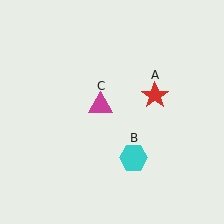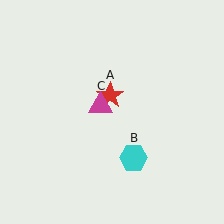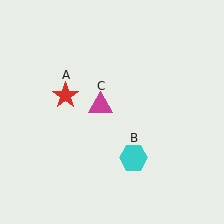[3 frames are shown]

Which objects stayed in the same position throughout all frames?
Cyan hexagon (object B) and magenta triangle (object C) remained stationary.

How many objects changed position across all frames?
1 object changed position: red star (object A).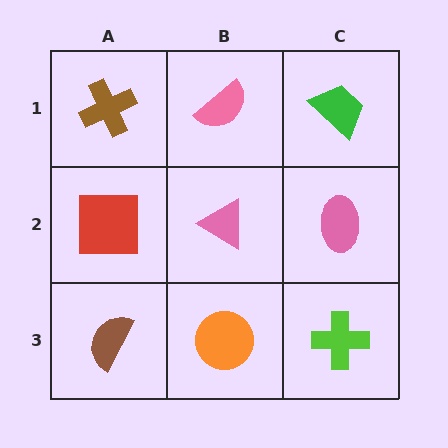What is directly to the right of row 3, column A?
An orange circle.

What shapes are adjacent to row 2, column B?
A pink semicircle (row 1, column B), an orange circle (row 3, column B), a red square (row 2, column A), a pink ellipse (row 2, column C).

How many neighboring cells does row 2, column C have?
3.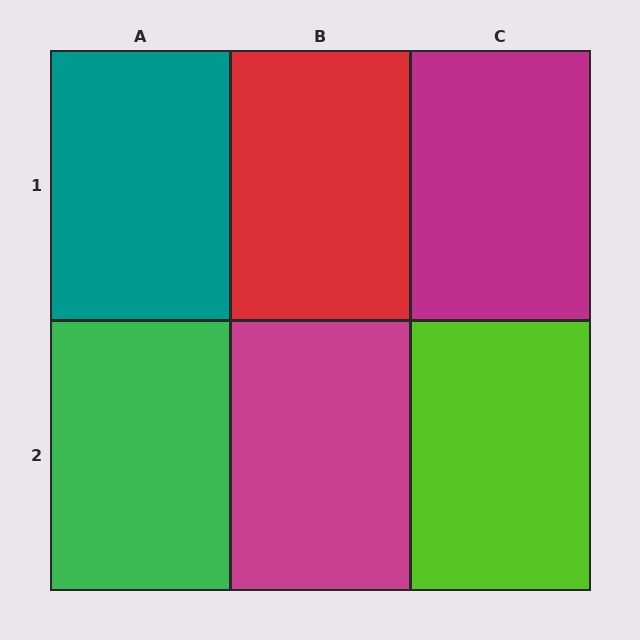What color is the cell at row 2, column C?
Lime.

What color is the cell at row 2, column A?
Green.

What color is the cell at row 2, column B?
Magenta.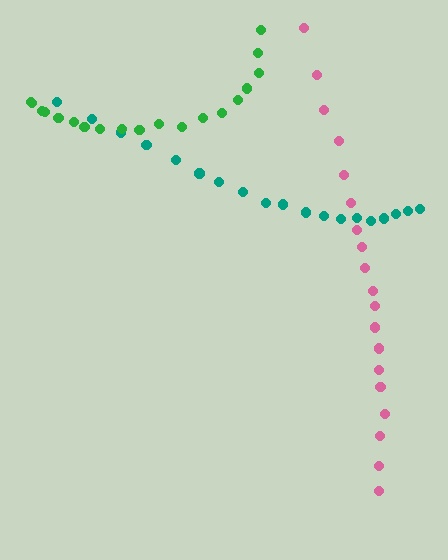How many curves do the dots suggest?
There are 3 distinct paths.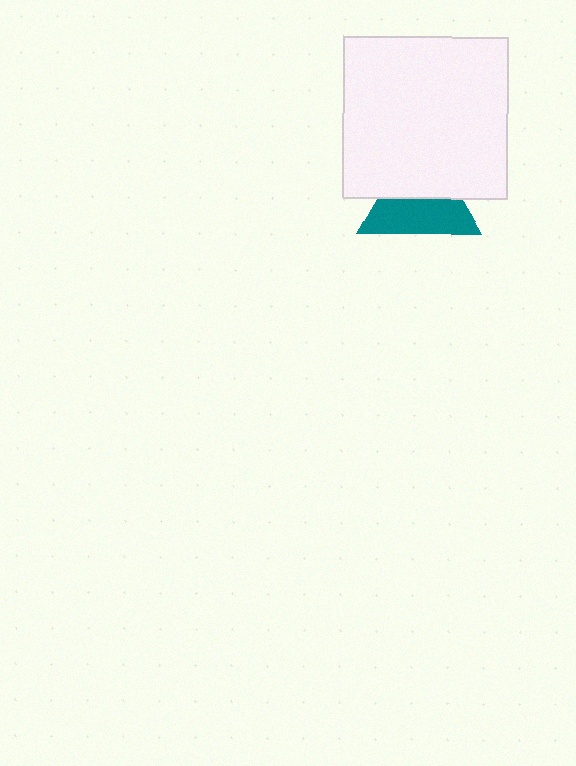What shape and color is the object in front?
The object in front is a white rectangle.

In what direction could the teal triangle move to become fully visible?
The teal triangle could move down. That would shift it out from behind the white rectangle entirely.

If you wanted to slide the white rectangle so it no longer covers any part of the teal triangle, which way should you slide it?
Slide it up — that is the most direct way to separate the two shapes.